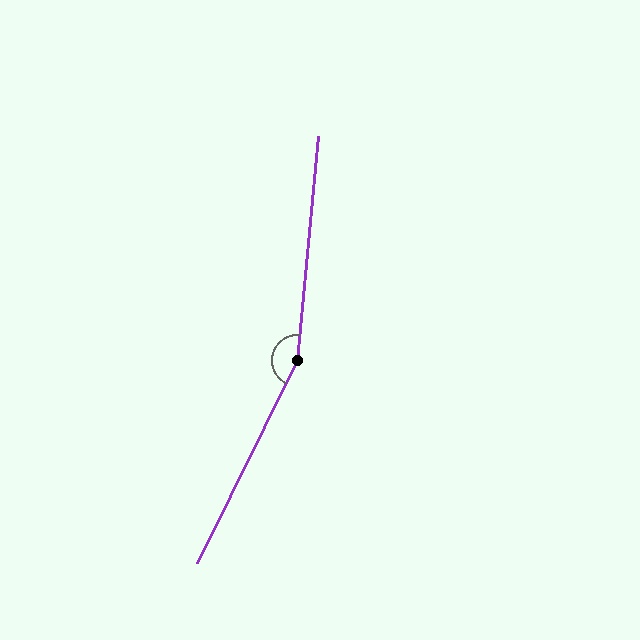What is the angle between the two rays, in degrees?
Approximately 159 degrees.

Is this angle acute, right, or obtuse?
It is obtuse.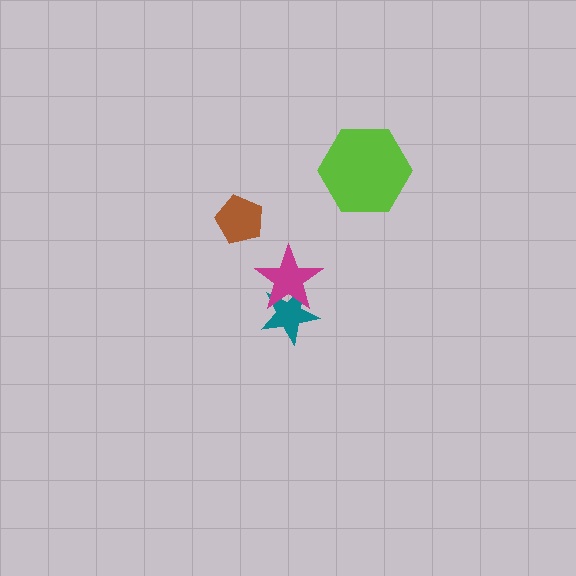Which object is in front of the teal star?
The magenta star is in front of the teal star.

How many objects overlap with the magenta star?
1 object overlaps with the magenta star.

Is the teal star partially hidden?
Yes, it is partially covered by another shape.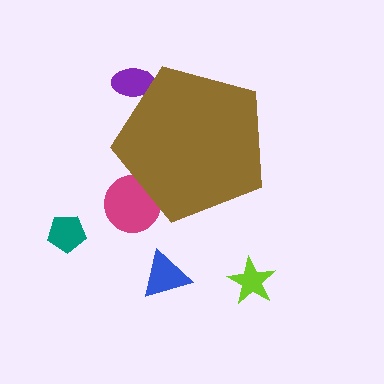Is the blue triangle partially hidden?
No, the blue triangle is fully visible.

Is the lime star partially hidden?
No, the lime star is fully visible.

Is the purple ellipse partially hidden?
Yes, the purple ellipse is partially hidden behind the brown pentagon.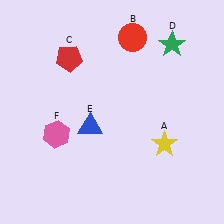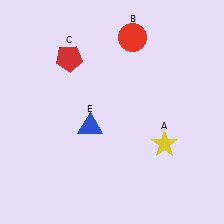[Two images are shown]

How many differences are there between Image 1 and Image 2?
There are 2 differences between the two images.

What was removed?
The pink hexagon (F), the green star (D) were removed in Image 2.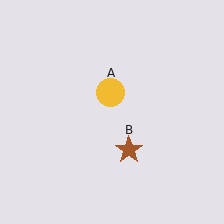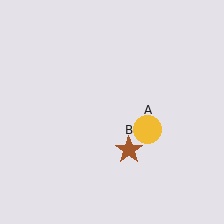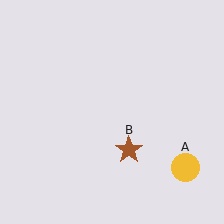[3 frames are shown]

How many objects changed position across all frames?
1 object changed position: yellow circle (object A).